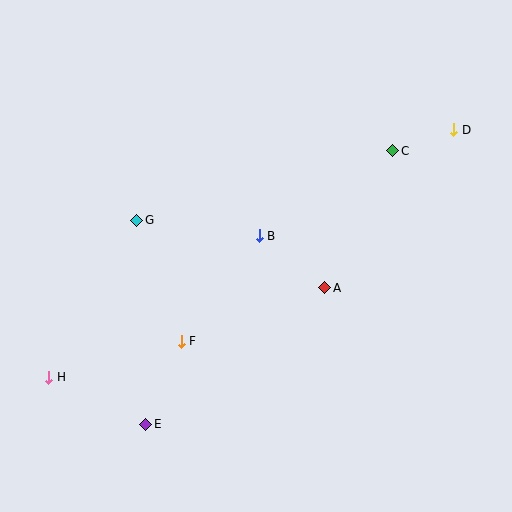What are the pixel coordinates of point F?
Point F is at (181, 341).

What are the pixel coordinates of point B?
Point B is at (259, 236).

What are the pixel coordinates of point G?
Point G is at (137, 220).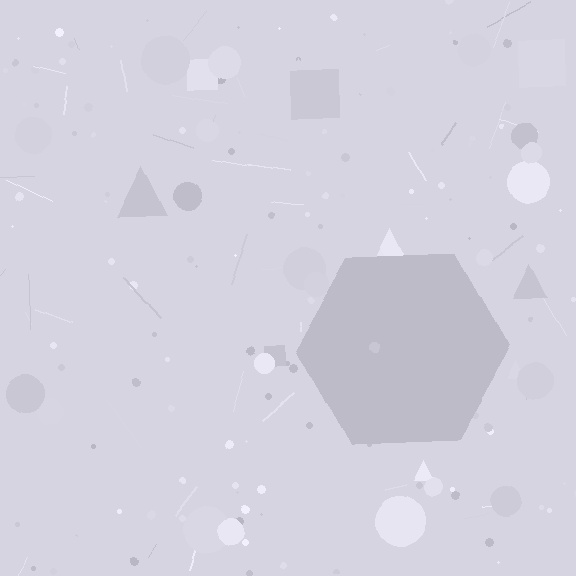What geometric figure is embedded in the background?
A hexagon is embedded in the background.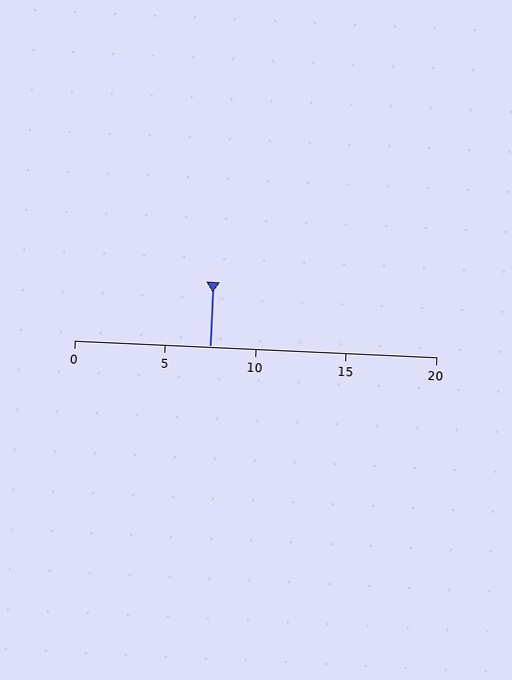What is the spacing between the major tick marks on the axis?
The major ticks are spaced 5 apart.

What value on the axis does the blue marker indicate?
The marker indicates approximately 7.5.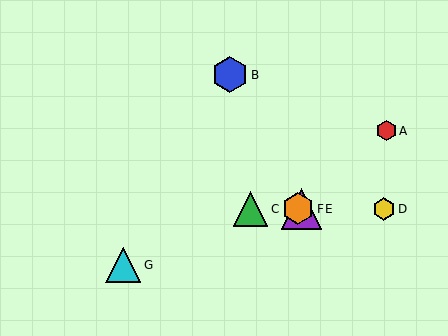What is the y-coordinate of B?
Object B is at y≈75.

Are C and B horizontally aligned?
No, C is at y≈209 and B is at y≈75.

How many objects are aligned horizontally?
4 objects (C, D, E, F) are aligned horizontally.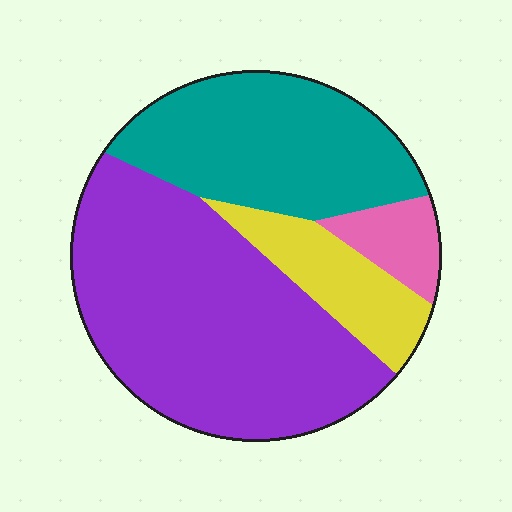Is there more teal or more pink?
Teal.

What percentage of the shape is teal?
Teal covers roughly 30% of the shape.